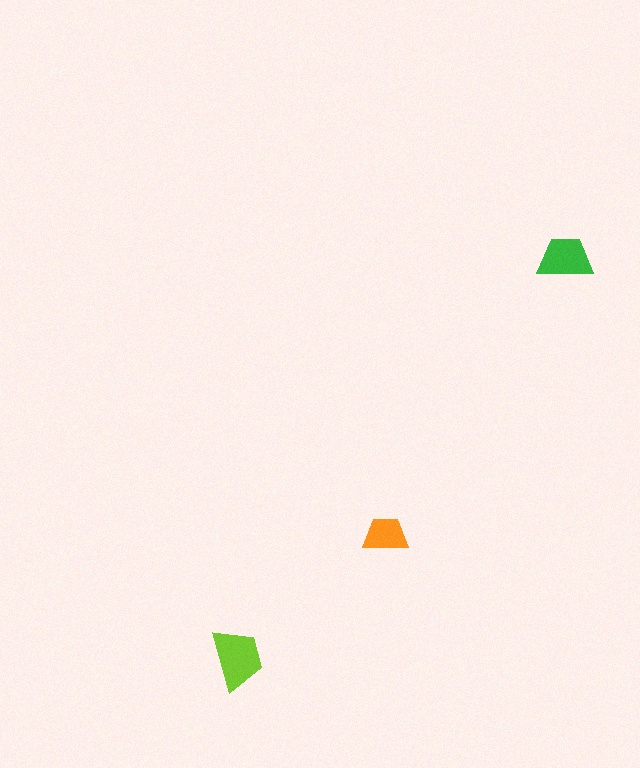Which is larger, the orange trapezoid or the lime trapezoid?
The lime one.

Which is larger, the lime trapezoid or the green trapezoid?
The lime one.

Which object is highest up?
The green trapezoid is topmost.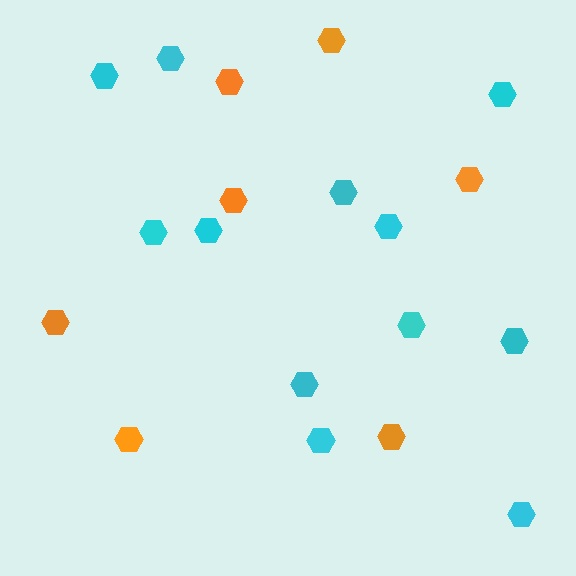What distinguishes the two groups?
There are 2 groups: one group of orange hexagons (7) and one group of cyan hexagons (12).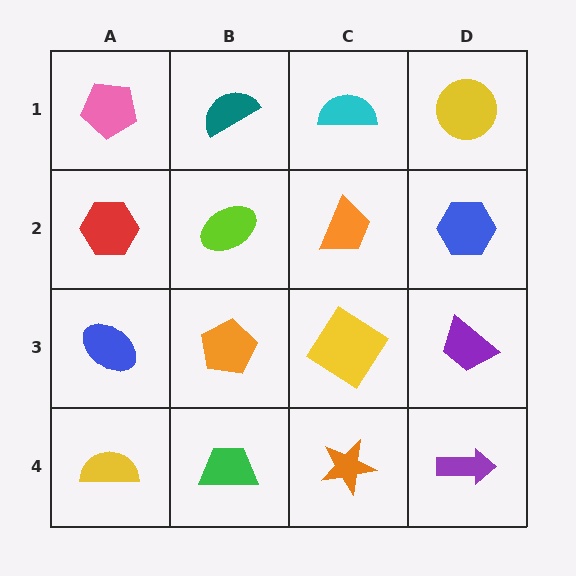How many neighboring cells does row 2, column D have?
3.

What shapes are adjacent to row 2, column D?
A yellow circle (row 1, column D), a purple trapezoid (row 3, column D), an orange trapezoid (row 2, column C).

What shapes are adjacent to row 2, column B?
A teal semicircle (row 1, column B), an orange pentagon (row 3, column B), a red hexagon (row 2, column A), an orange trapezoid (row 2, column C).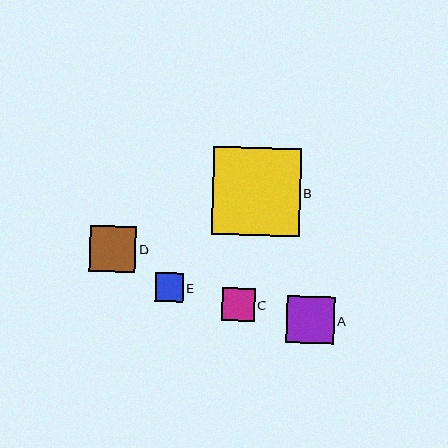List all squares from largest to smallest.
From largest to smallest: B, A, D, C, E.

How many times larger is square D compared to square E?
Square D is approximately 1.6 times the size of square E.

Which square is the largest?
Square B is the largest with a size of approximately 88 pixels.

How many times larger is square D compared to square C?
Square D is approximately 1.4 times the size of square C.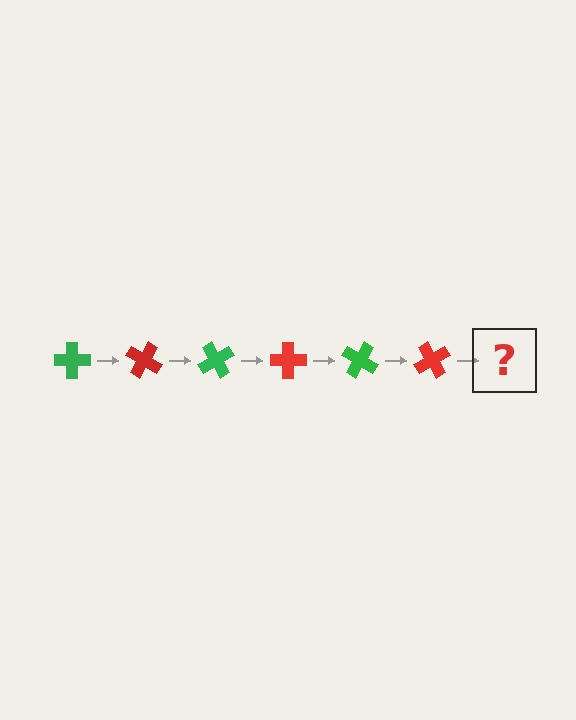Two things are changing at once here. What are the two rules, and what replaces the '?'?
The two rules are that it rotates 30 degrees each step and the color cycles through green and red. The '?' should be a green cross, rotated 180 degrees from the start.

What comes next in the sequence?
The next element should be a green cross, rotated 180 degrees from the start.